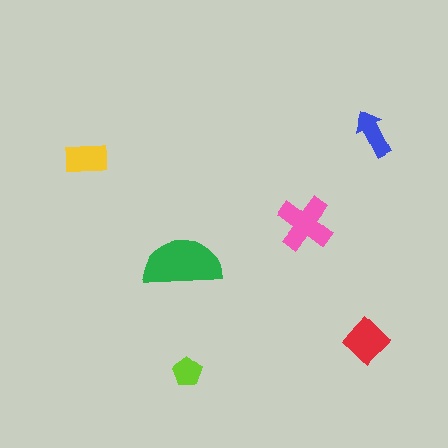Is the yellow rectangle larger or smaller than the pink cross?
Smaller.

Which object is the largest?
The green semicircle.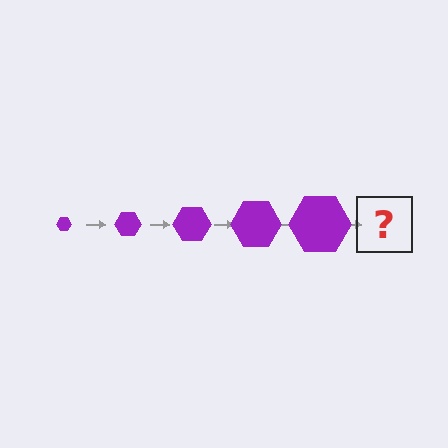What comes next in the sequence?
The next element should be a purple hexagon, larger than the previous one.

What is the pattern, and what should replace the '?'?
The pattern is that the hexagon gets progressively larger each step. The '?' should be a purple hexagon, larger than the previous one.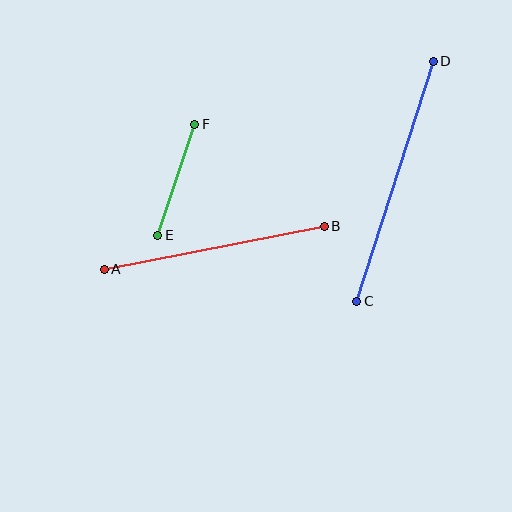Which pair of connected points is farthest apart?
Points C and D are farthest apart.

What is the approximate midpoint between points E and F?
The midpoint is at approximately (176, 180) pixels.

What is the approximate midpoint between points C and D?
The midpoint is at approximately (395, 181) pixels.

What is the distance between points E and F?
The distance is approximately 117 pixels.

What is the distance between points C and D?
The distance is approximately 252 pixels.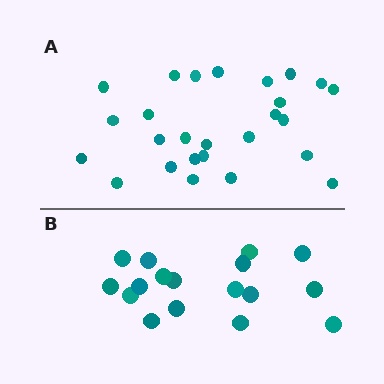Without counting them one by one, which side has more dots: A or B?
Region A (the top region) has more dots.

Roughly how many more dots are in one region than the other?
Region A has roughly 8 or so more dots than region B.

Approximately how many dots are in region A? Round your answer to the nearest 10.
About 30 dots. (The exact count is 26, which rounds to 30.)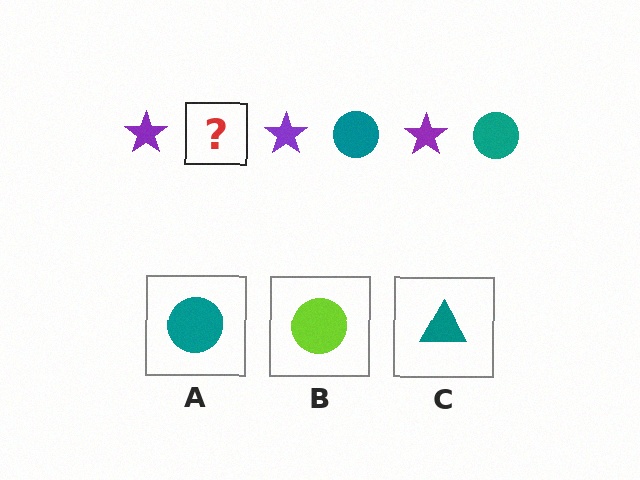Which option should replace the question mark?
Option A.